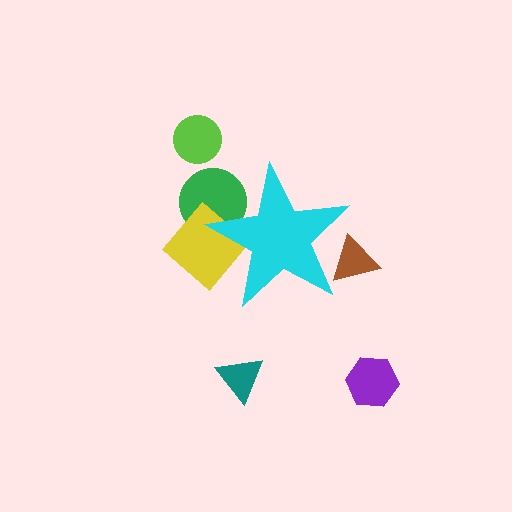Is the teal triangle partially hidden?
No, the teal triangle is fully visible.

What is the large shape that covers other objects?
A cyan star.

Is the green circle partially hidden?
Yes, the green circle is partially hidden behind the cyan star.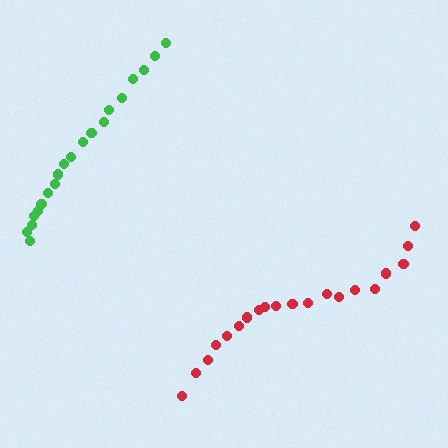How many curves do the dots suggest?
There are 2 distinct paths.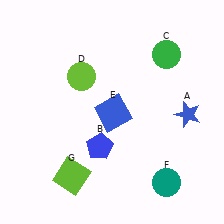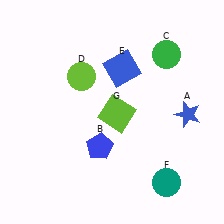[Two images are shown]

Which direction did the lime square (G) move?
The lime square (G) moved up.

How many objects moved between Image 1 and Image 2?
2 objects moved between the two images.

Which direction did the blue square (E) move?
The blue square (E) moved up.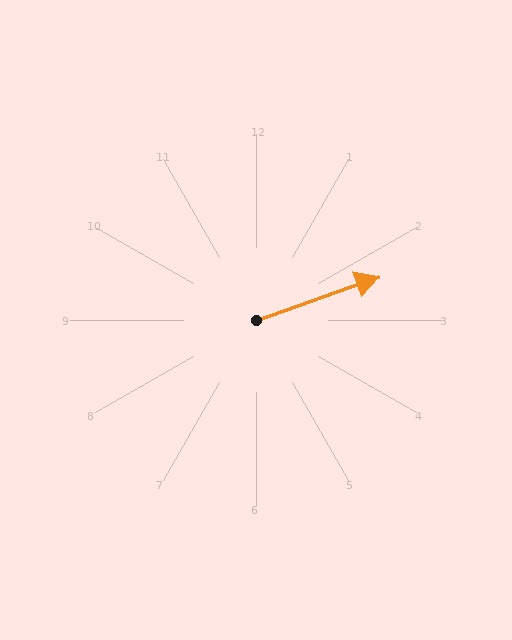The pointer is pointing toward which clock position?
Roughly 2 o'clock.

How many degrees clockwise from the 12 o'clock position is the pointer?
Approximately 71 degrees.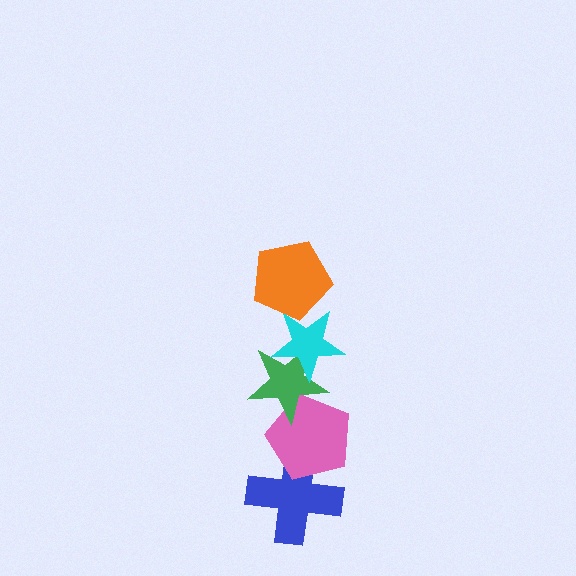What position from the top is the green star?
The green star is 3rd from the top.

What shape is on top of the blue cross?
The pink pentagon is on top of the blue cross.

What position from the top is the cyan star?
The cyan star is 2nd from the top.